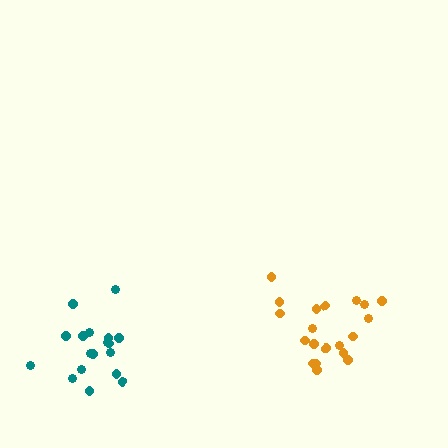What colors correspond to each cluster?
The clusters are colored: orange, teal.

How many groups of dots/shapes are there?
There are 2 groups.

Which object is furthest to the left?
The teal cluster is leftmost.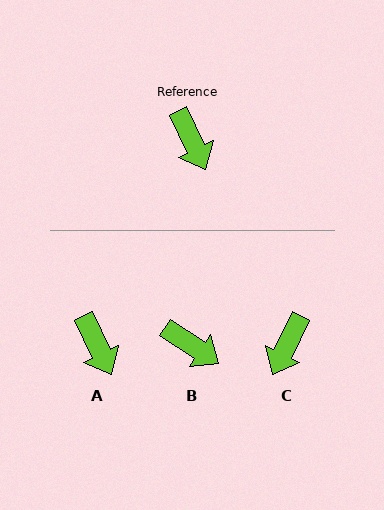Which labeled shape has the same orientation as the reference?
A.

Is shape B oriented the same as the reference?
No, it is off by about 30 degrees.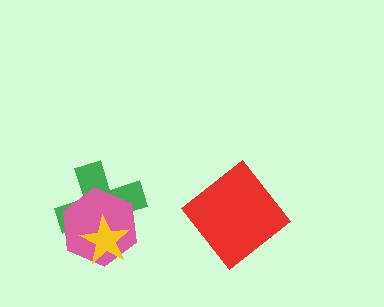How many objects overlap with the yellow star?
2 objects overlap with the yellow star.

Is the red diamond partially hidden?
No, no other shape covers it.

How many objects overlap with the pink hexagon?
2 objects overlap with the pink hexagon.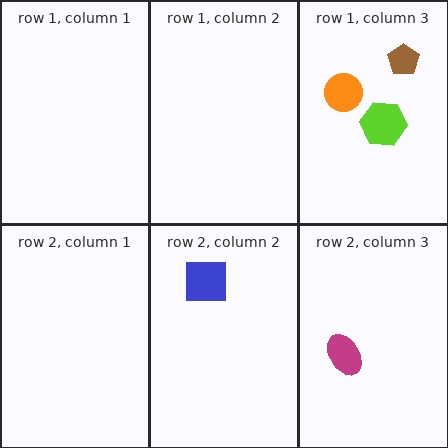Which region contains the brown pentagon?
The row 1, column 3 region.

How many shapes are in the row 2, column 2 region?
1.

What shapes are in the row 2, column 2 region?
The blue square.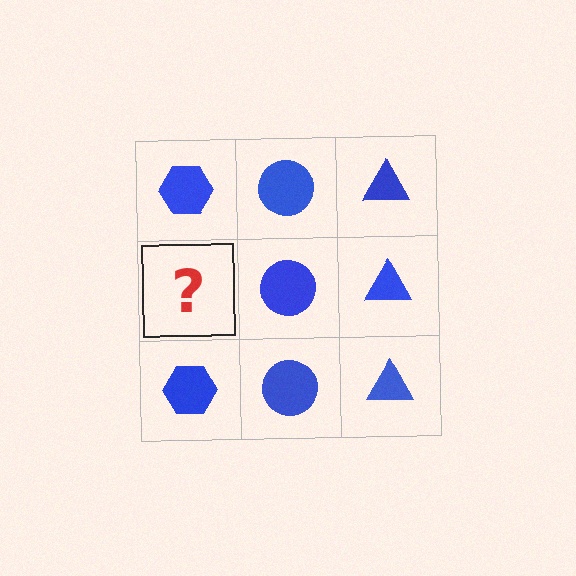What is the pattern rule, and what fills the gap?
The rule is that each column has a consistent shape. The gap should be filled with a blue hexagon.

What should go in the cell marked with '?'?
The missing cell should contain a blue hexagon.